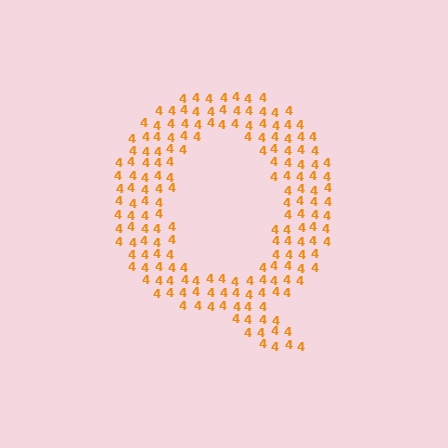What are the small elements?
The small elements are digit 4's.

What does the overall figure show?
The overall figure shows the letter Q.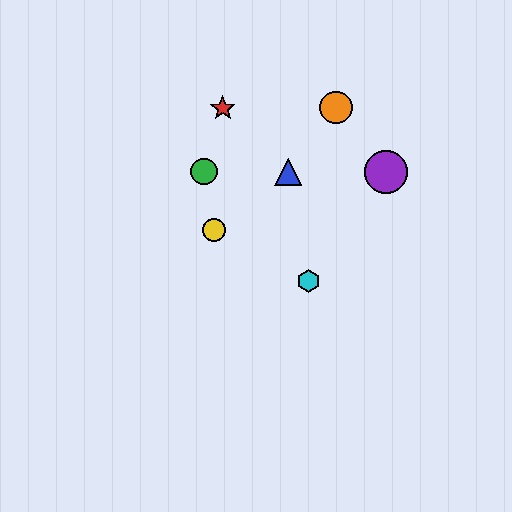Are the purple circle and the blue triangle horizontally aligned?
Yes, both are at y≈172.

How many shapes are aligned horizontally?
3 shapes (the blue triangle, the green circle, the purple circle) are aligned horizontally.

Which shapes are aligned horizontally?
The blue triangle, the green circle, the purple circle are aligned horizontally.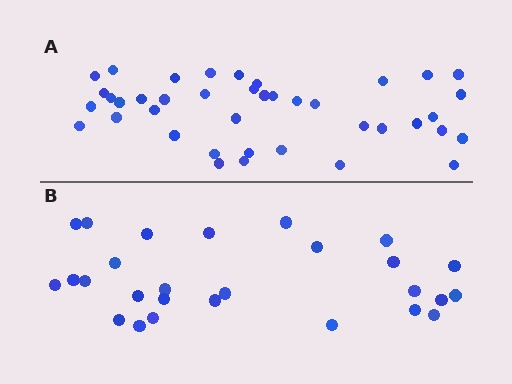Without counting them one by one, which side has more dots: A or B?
Region A (the top region) has more dots.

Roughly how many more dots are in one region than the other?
Region A has approximately 15 more dots than region B.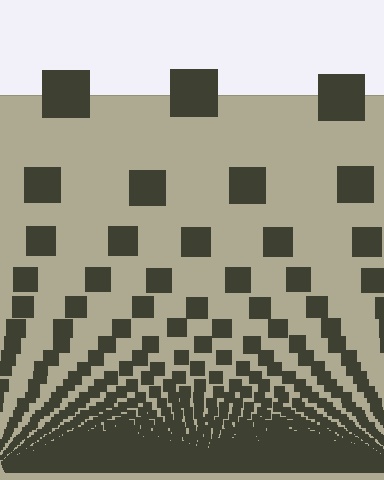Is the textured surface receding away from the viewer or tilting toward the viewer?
The surface appears to tilt toward the viewer. Texture elements get larger and sparser toward the top.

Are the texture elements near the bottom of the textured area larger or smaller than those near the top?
Smaller. The gradient is inverted — elements near the bottom are smaller and denser.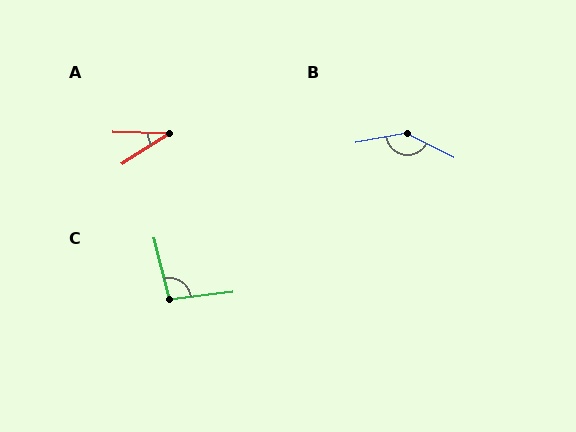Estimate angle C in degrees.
Approximately 98 degrees.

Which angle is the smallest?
A, at approximately 34 degrees.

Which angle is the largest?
B, at approximately 143 degrees.